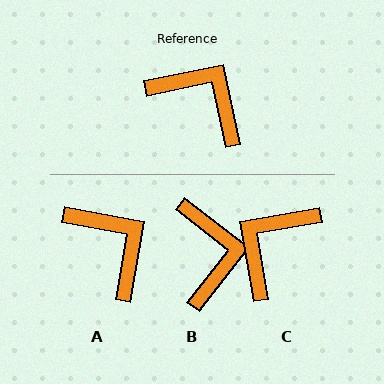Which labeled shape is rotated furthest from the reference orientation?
C, about 88 degrees away.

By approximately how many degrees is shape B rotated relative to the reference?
Approximately 50 degrees clockwise.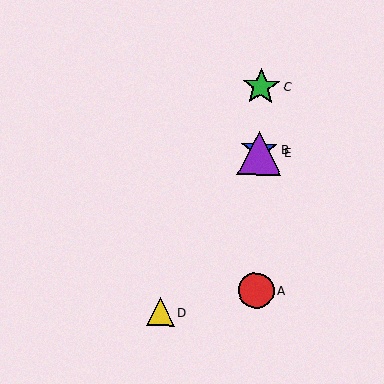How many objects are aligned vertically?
4 objects (A, B, C, E) are aligned vertically.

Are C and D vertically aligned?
No, C is at x≈261 and D is at x≈160.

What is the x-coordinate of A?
Object A is at x≈256.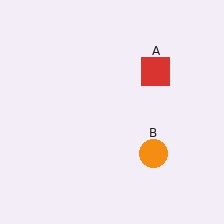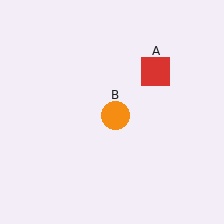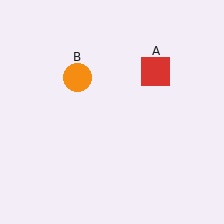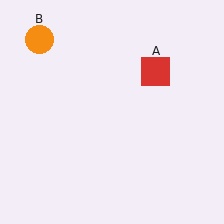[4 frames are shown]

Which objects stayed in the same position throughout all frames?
Red square (object A) remained stationary.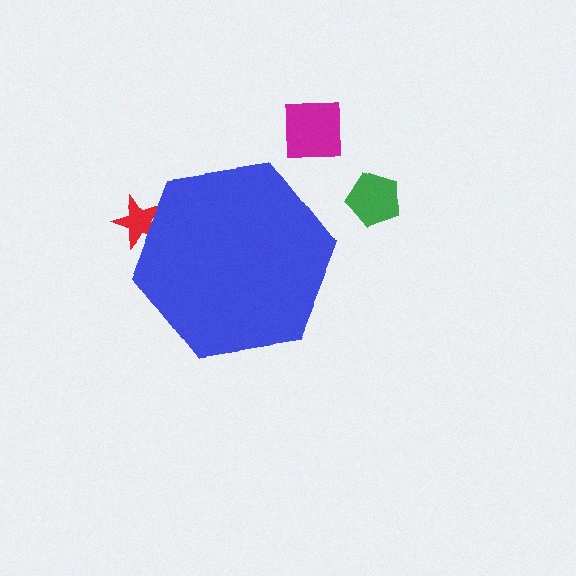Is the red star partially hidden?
Yes, the red star is partially hidden behind the blue hexagon.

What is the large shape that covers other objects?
A blue hexagon.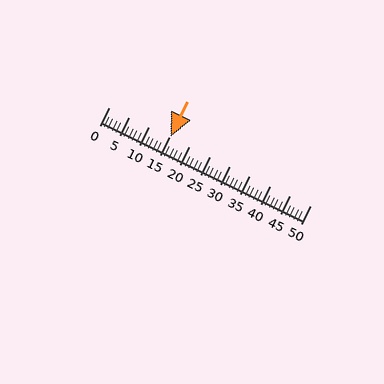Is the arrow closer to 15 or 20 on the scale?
The arrow is closer to 15.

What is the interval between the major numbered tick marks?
The major tick marks are spaced 5 units apart.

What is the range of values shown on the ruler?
The ruler shows values from 0 to 50.